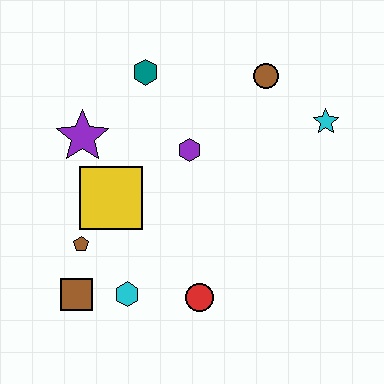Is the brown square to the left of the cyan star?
Yes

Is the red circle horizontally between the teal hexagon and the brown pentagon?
No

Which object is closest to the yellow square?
The brown pentagon is closest to the yellow square.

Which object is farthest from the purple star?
The cyan star is farthest from the purple star.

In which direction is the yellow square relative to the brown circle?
The yellow square is to the left of the brown circle.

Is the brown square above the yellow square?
No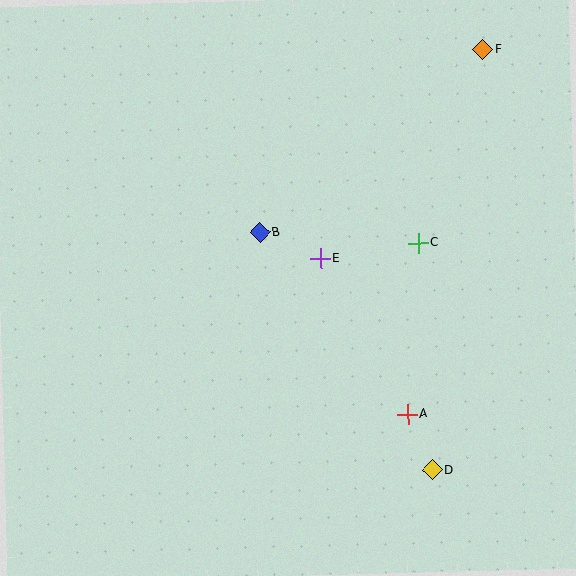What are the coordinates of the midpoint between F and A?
The midpoint between F and A is at (445, 232).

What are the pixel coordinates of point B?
Point B is at (260, 233).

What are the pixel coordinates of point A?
Point A is at (407, 414).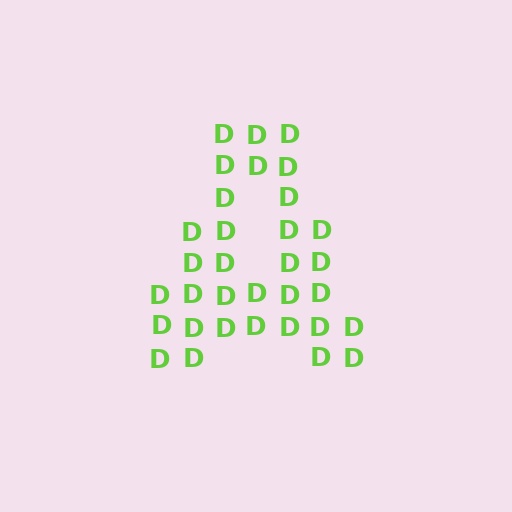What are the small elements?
The small elements are letter D's.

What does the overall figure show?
The overall figure shows the letter A.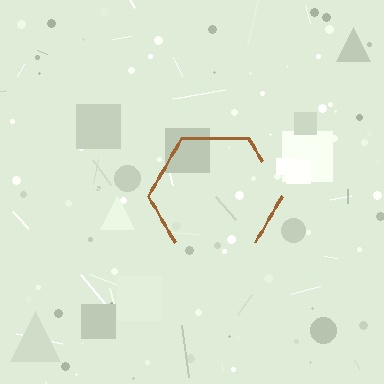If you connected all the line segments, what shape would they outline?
They would outline a hexagon.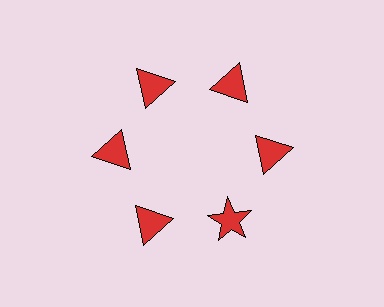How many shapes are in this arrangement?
There are 6 shapes arranged in a ring pattern.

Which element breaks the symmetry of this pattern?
The red star at roughly the 5 o'clock position breaks the symmetry. All other shapes are red triangles.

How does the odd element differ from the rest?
It has a different shape: star instead of triangle.